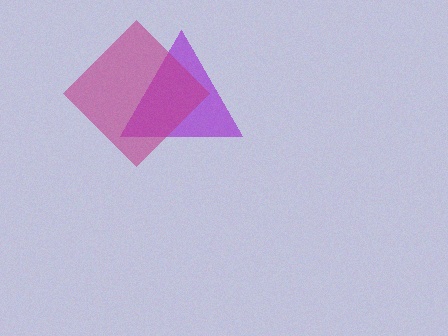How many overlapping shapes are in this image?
There are 2 overlapping shapes in the image.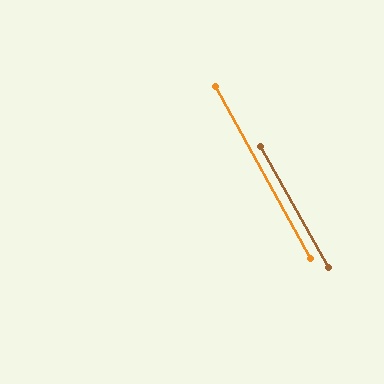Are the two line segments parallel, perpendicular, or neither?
Parallel — their directions differ by only 0.3°.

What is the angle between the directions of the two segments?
Approximately 0 degrees.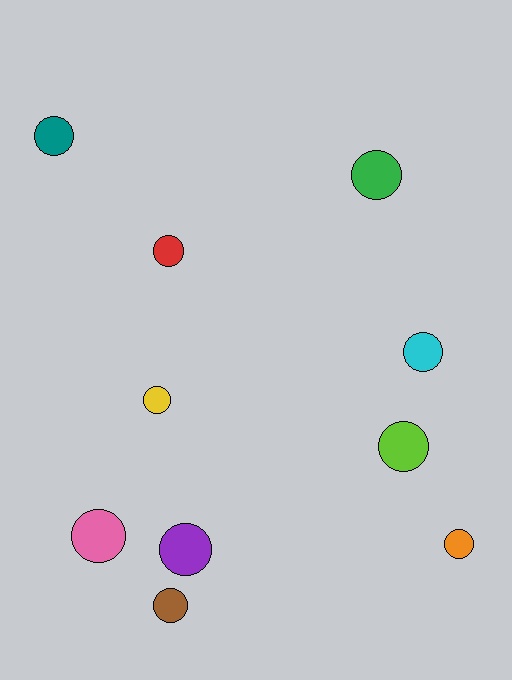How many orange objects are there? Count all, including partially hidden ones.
There is 1 orange object.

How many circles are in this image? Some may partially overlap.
There are 10 circles.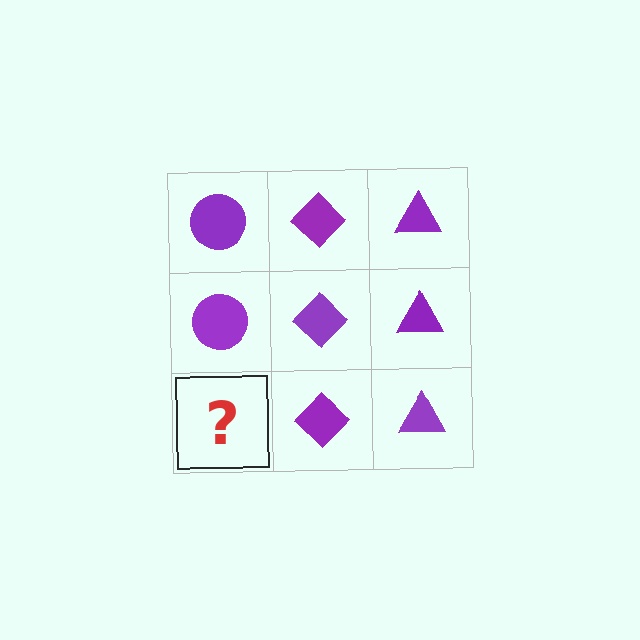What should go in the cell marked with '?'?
The missing cell should contain a purple circle.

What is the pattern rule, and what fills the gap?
The rule is that each column has a consistent shape. The gap should be filled with a purple circle.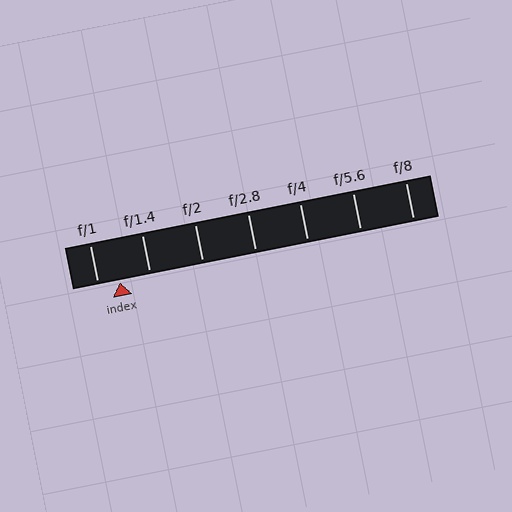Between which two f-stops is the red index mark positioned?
The index mark is between f/1 and f/1.4.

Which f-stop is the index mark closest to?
The index mark is closest to f/1.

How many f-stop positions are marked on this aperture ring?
There are 7 f-stop positions marked.